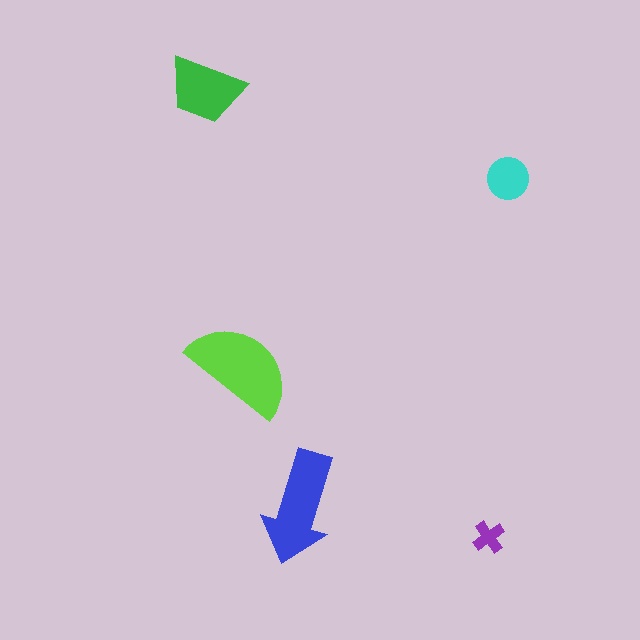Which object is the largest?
The lime semicircle.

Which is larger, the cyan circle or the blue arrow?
The blue arrow.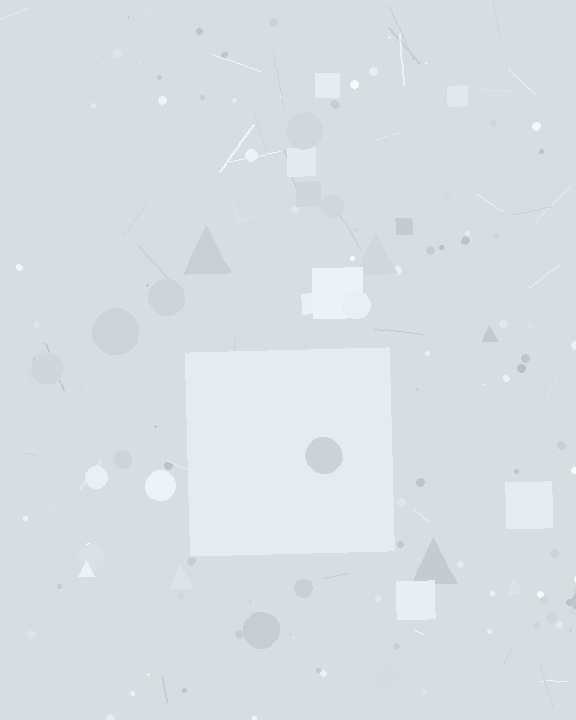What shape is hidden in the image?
A square is hidden in the image.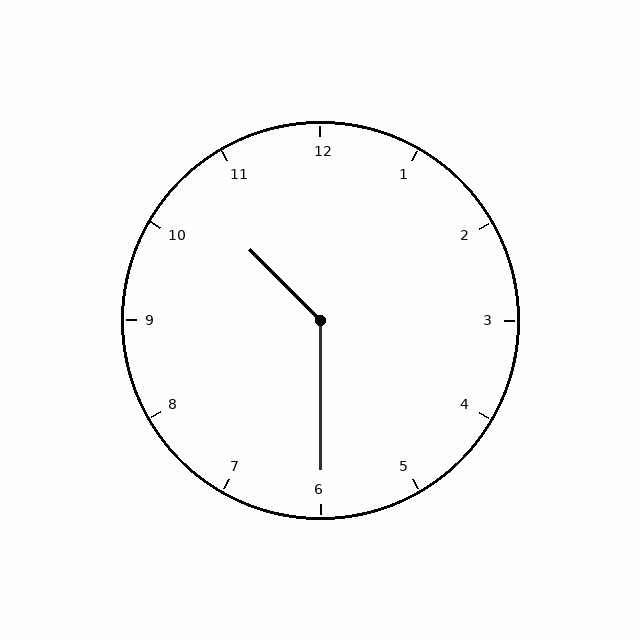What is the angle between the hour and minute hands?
Approximately 135 degrees.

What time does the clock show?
10:30.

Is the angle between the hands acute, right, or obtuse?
It is obtuse.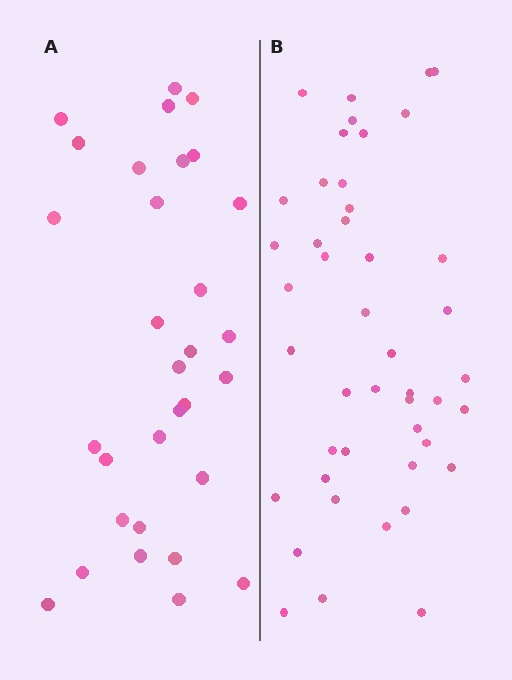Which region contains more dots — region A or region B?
Region B (the right region) has more dots.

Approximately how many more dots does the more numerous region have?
Region B has approximately 15 more dots than region A.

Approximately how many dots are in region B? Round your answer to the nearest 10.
About 40 dots. (The exact count is 45, which rounds to 40.)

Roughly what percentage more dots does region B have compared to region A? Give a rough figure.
About 45% more.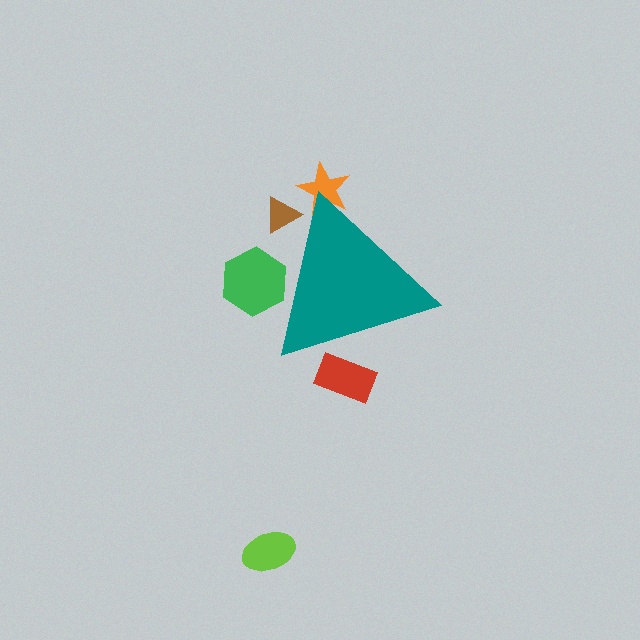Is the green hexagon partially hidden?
Yes, the green hexagon is partially hidden behind the teal triangle.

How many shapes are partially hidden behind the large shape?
4 shapes are partially hidden.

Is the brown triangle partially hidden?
Yes, the brown triangle is partially hidden behind the teal triangle.